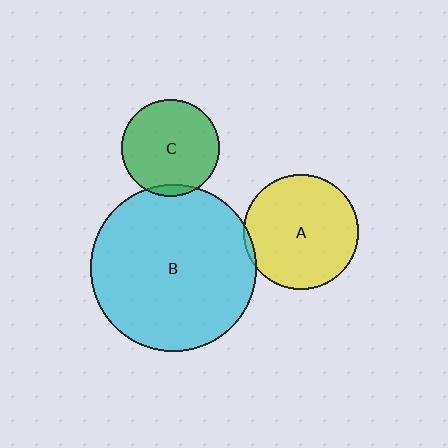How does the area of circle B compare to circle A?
Approximately 2.1 times.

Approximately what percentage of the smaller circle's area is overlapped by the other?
Approximately 5%.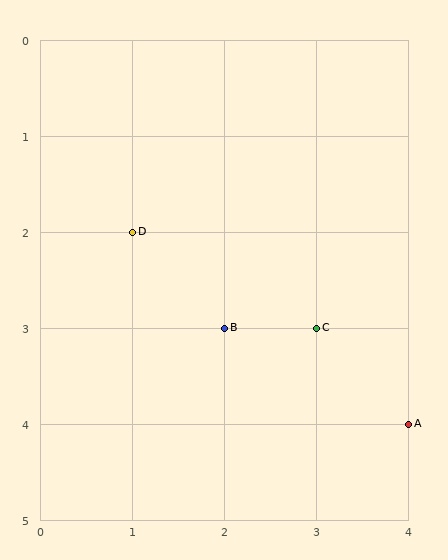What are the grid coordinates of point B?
Point B is at grid coordinates (2, 3).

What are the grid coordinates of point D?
Point D is at grid coordinates (1, 2).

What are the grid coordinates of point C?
Point C is at grid coordinates (3, 3).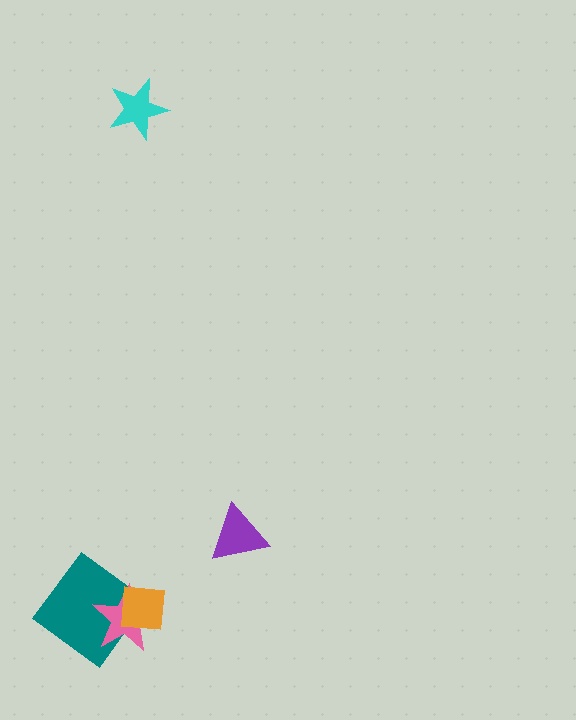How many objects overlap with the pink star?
2 objects overlap with the pink star.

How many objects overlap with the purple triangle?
0 objects overlap with the purple triangle.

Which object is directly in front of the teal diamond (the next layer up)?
The pink star is directly in front of the teal diamond.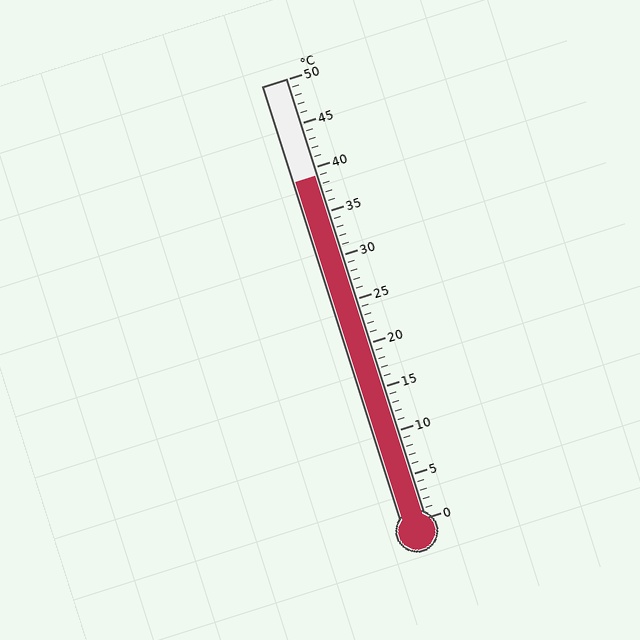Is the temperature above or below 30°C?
The temperature is above 30°C.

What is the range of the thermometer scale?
The thermometer scale ranges from 0°C to 50°C.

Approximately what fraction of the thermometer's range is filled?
The thermometer is filled to approximately 80% of its range.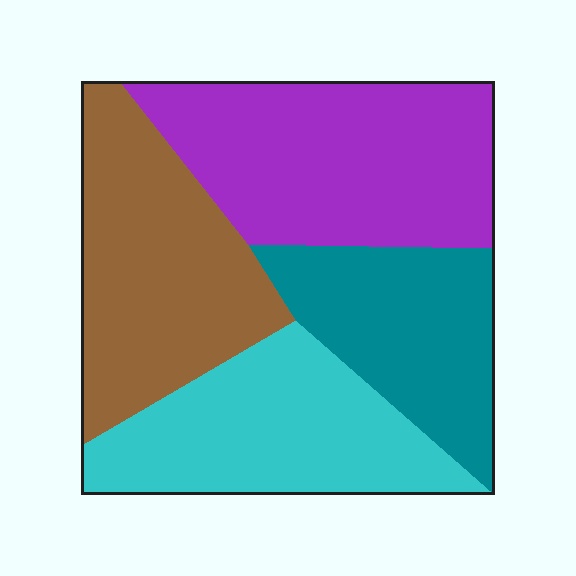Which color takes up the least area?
Teal, at roughly 20%.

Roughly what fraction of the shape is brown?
Brown covers roughly 25% of the shape.